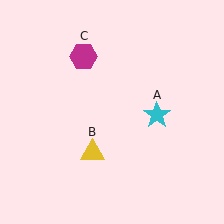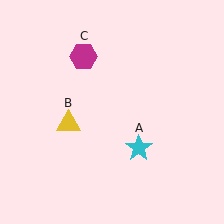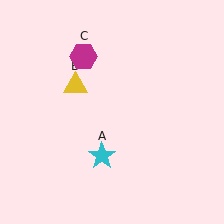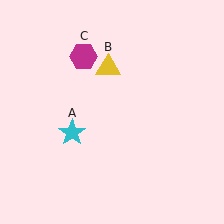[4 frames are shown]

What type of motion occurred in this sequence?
The cyan star (object A), yellow triangle (object B) rotated clockwise around the center of the scene.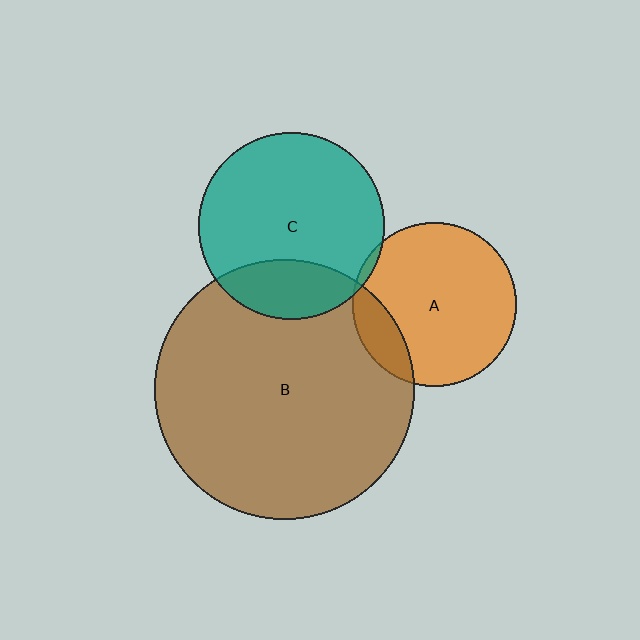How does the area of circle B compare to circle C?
Approximately 1.9 times.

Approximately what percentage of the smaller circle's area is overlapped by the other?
Approximately 15%.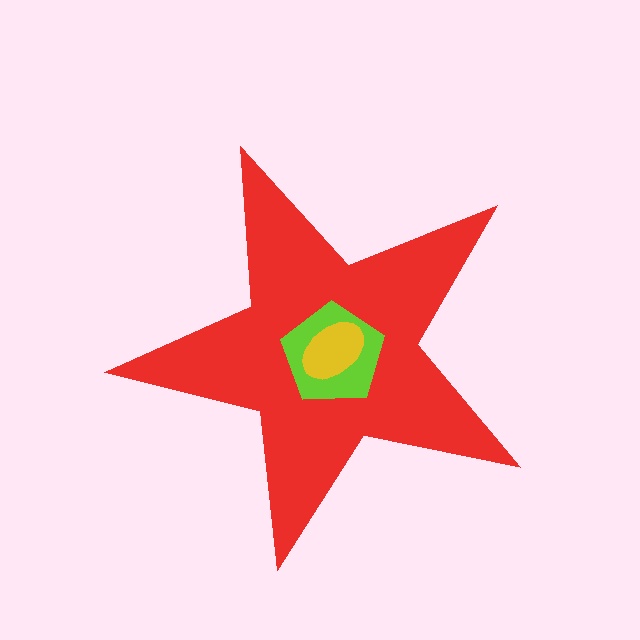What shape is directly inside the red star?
The lime pentagon.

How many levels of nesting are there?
3.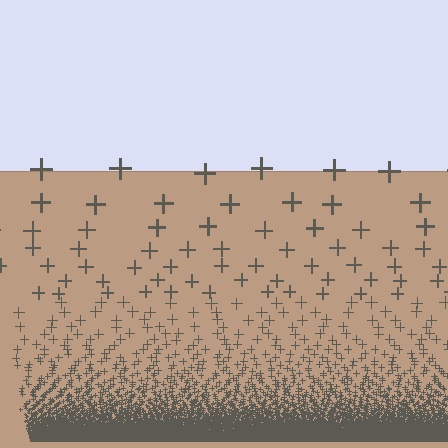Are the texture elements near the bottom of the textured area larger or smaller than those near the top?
Smaller. The gradient is inverted — elements near the bottom are smaller and denser.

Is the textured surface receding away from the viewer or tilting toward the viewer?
The surface appears to tilt toward the viewer. Texture elements get larger and sparser toward the top.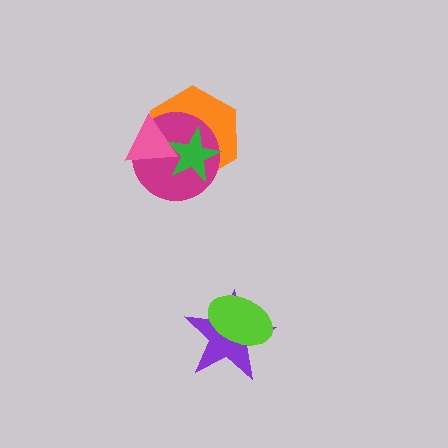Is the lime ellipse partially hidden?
No, no other shape covers it.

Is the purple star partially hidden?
Yes, it is partially covered by another shape.